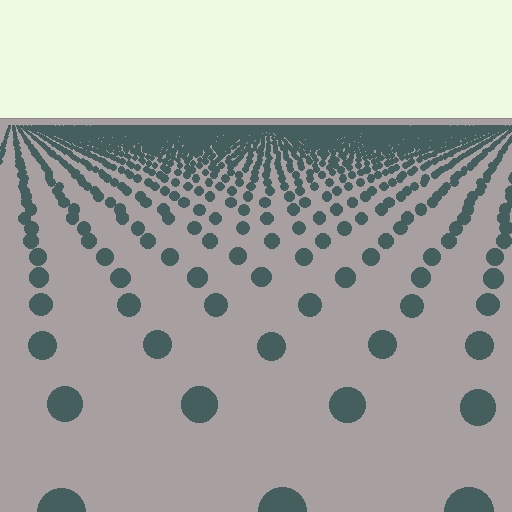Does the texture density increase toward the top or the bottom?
Density increases toward the top.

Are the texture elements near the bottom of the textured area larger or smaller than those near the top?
Larger. Near the bottom, elements are closer to the viewer and appear at a bigger on-screen size.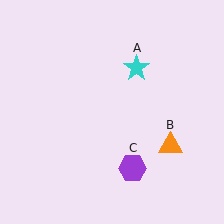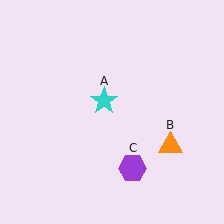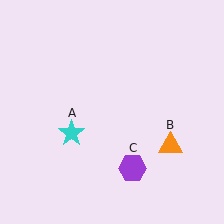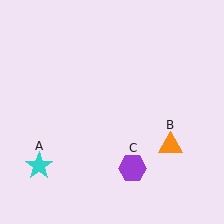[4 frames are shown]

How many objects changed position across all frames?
1 object changed position: cyan star (object A).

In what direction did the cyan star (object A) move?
The cyan star (object A) moved down and to the left.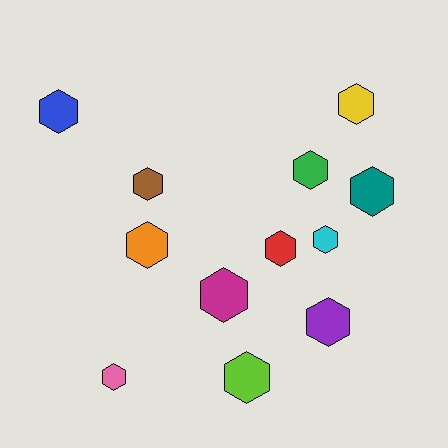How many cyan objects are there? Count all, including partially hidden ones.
There is 1 cyan object.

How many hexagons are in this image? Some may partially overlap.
There are 12 hexagons.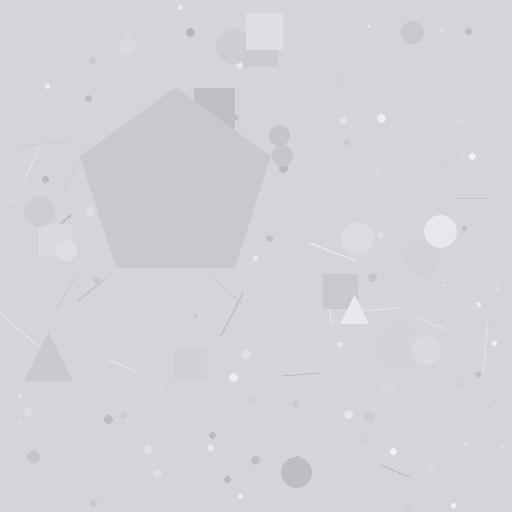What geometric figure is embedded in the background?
A pentagon is embedded in the background.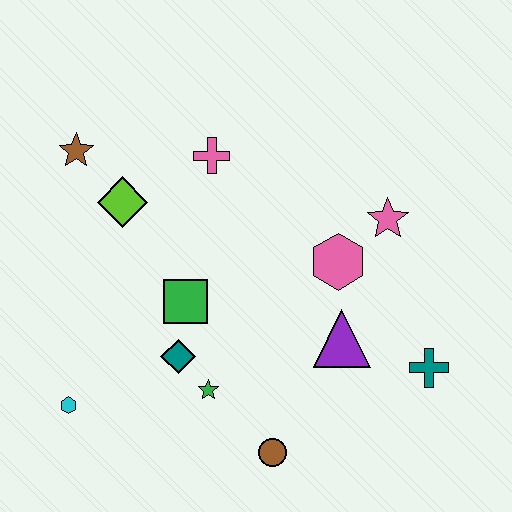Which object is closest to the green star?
The teal diamond is closest to the green star.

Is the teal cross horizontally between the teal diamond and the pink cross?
No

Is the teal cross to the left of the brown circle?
No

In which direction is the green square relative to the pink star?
The green square is to the left of the pink star.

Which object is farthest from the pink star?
The cyan hexagon is farthest from the pink star.